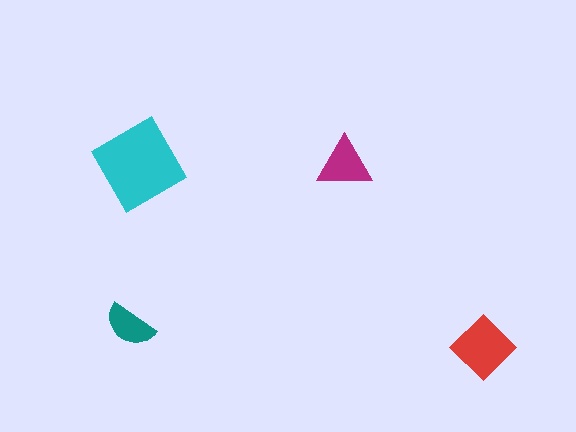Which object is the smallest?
The teal semicircle.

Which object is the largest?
The cyan square.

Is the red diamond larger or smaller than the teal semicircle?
Larger.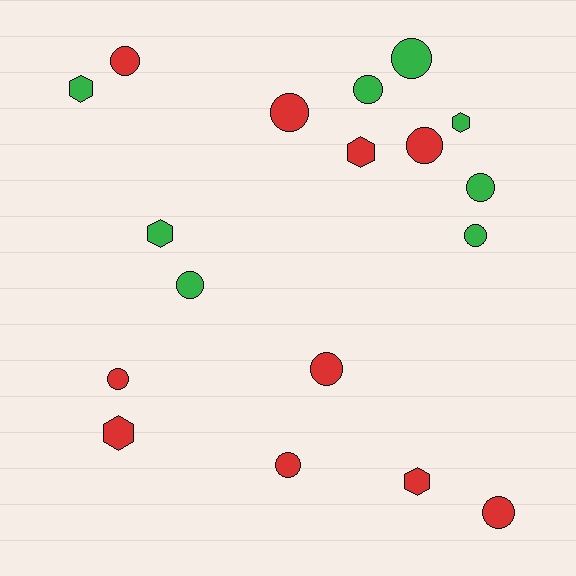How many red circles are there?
There are 7 red circles.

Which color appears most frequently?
Red, with 10 objects.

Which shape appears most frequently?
Circle, with 12 objects.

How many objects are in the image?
There are 18 objects.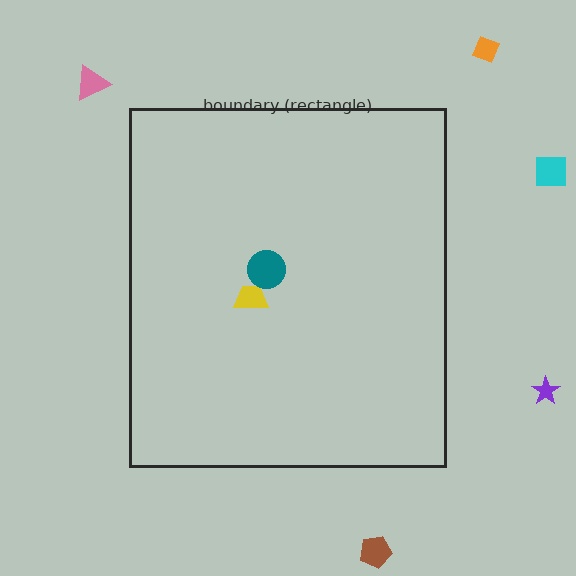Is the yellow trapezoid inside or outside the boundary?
Inside.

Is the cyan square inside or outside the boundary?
Outside.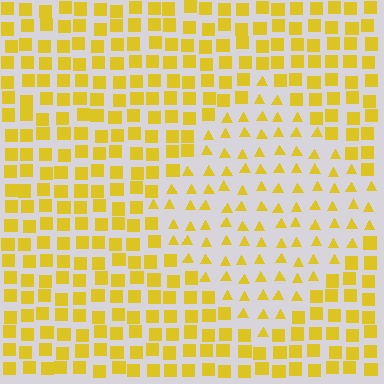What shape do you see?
I see a diamond.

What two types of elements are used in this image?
The image uses triangles inside the diamond region and squares outside it.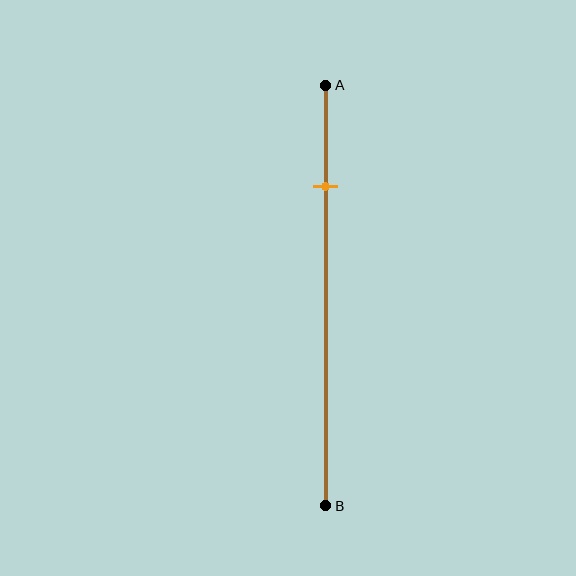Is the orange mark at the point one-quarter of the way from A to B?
Yes, the mark is approximately at the one-quarter point.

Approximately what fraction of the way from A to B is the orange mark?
The orange mark is approximately 25% of the way from A to B.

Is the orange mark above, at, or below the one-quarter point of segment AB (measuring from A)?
The orange mark is approximately at the one-quarter point of segment AB.